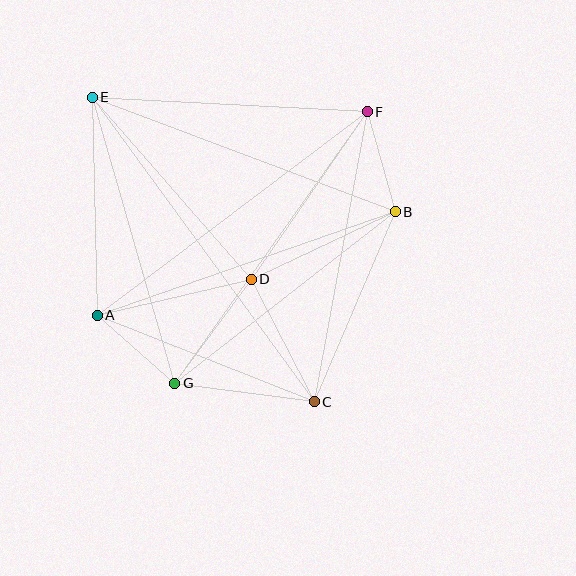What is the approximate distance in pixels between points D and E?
The distance between D and E is approximately 241 pixels.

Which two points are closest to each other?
Points A and G are closest to each other.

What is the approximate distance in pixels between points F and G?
The distance between F and G is approximately 333 pixels.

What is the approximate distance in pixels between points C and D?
The distance between C and D is approximately 138 pixels.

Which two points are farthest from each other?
Points C and E are farthest from each other.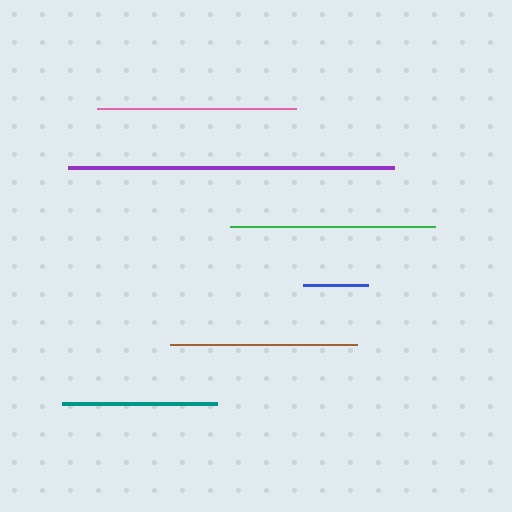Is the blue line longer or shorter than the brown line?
The brown line is longer than the blue line.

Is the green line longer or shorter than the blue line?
The green line is longer than the blue line.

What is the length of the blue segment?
The blue segment is approximately 66 pixels long.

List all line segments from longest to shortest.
From longest to shortest: purple, green, pink, brown, teal, blue.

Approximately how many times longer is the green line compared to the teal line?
The green line is approximately 1.3 times the length of the teal line.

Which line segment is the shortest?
The blue line is the shortest at approximately 66 pixels.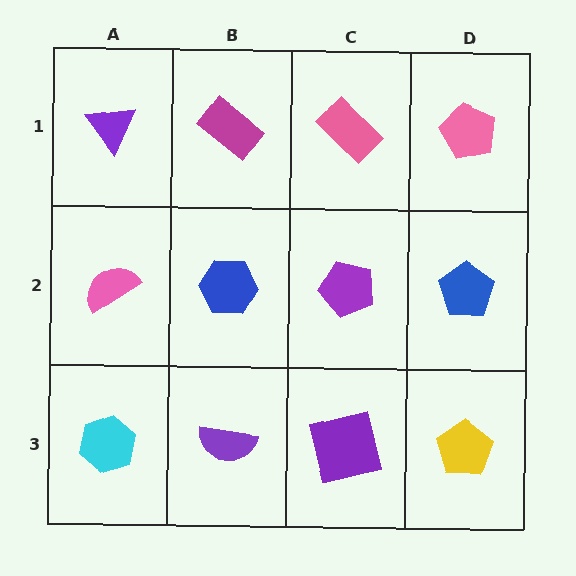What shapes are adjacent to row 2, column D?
A pink pentagon (row 1, column D), a yellow pentagon (row 3, column D), a purple pentagon (row 2, column C).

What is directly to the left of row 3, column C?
A purple semicircle.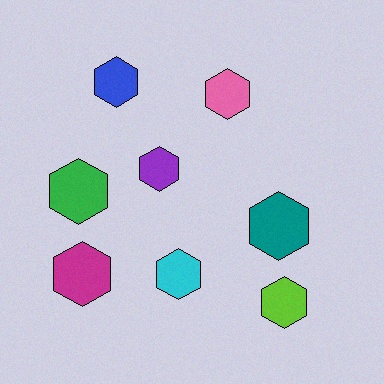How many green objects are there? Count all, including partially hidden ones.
There is 1 green object.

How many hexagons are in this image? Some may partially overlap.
There are 8 hexagons.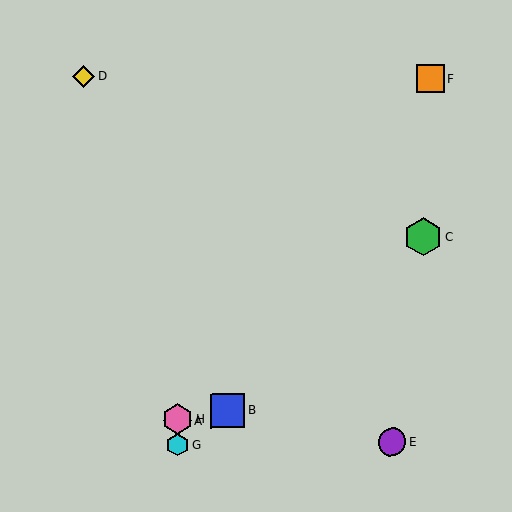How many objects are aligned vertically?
3 objects (A, G, H) are aligned vertically.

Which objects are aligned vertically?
Objects A, G, H are aligned vertically.